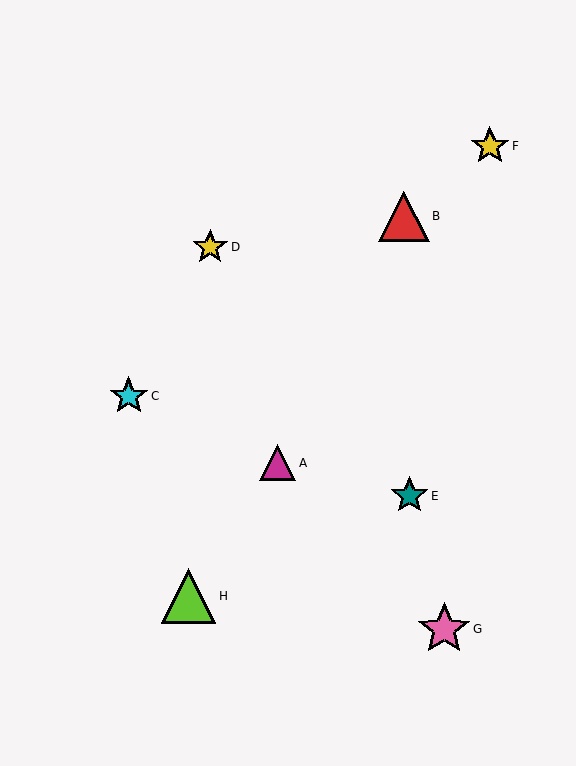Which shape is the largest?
The lime triangle (labeled H) is the largest.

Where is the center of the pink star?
The center of the pink star is at (444, 629).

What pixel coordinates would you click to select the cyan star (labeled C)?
Click at (129, 396) to select the cyan star C.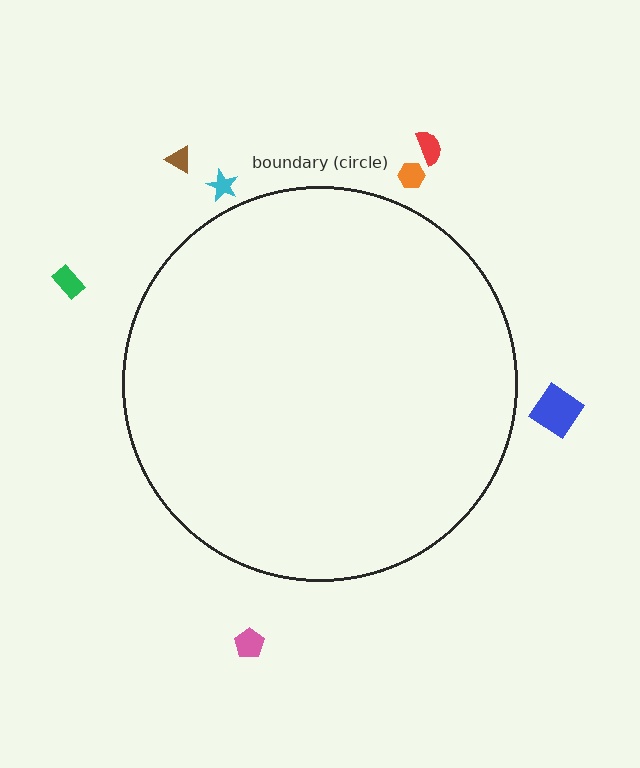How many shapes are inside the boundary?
0 inside, 7 outside.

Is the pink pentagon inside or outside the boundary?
Outside.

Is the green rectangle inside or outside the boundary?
Outside.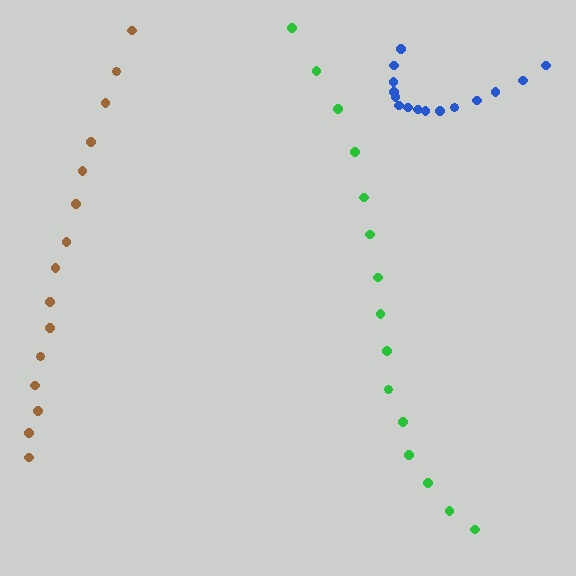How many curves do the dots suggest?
There are 3 distinct paths.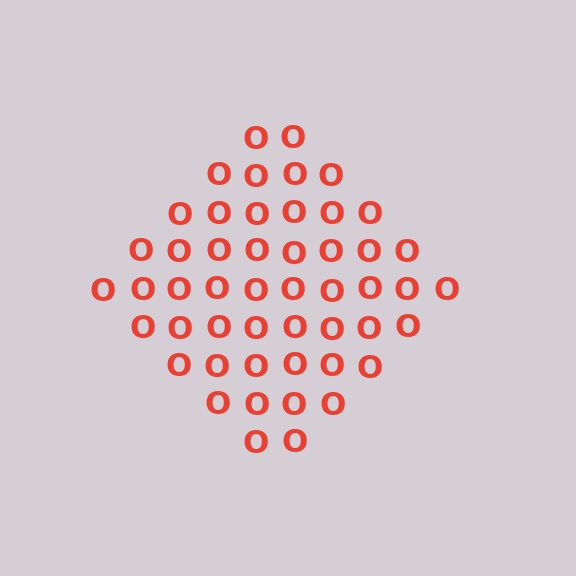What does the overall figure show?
The overall figure shows a diamond.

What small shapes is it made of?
It is made of small letter O's.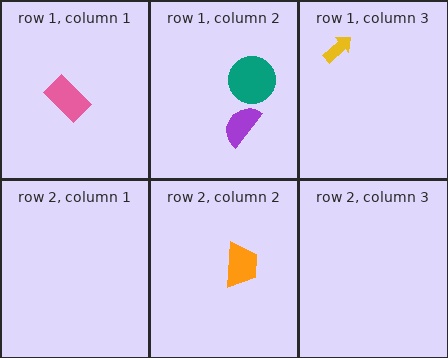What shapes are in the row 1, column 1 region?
The pink rectangle.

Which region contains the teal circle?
The row 1, column 2 region.